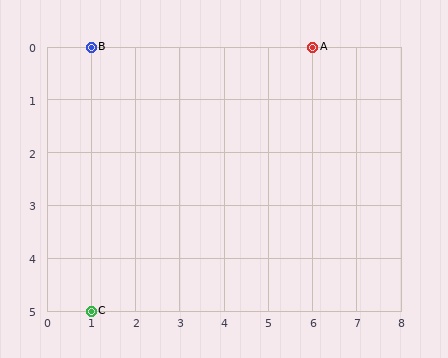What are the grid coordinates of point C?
Point C is at grid coordinates (1, 5).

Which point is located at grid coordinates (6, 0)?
Point A is at (6, 0).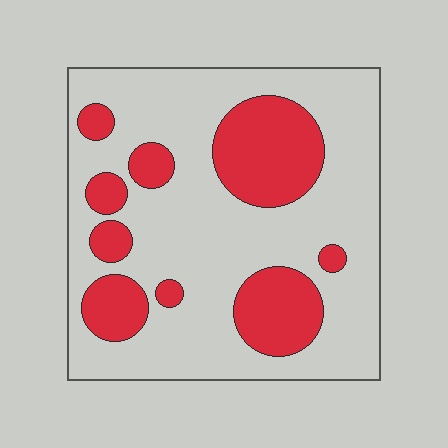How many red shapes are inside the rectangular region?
9.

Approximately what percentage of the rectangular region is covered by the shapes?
Approximately 30%.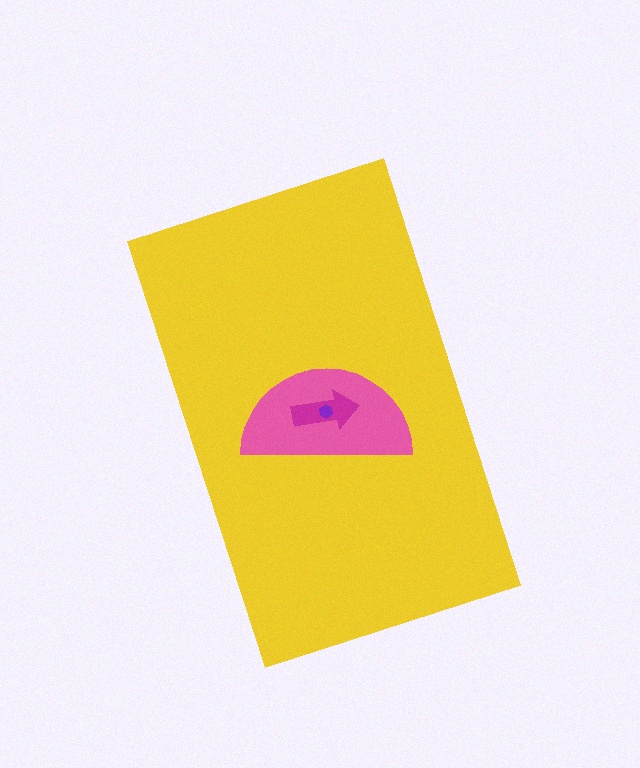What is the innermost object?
The purple hexagon.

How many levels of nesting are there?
4.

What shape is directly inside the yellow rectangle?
The pink semicircle.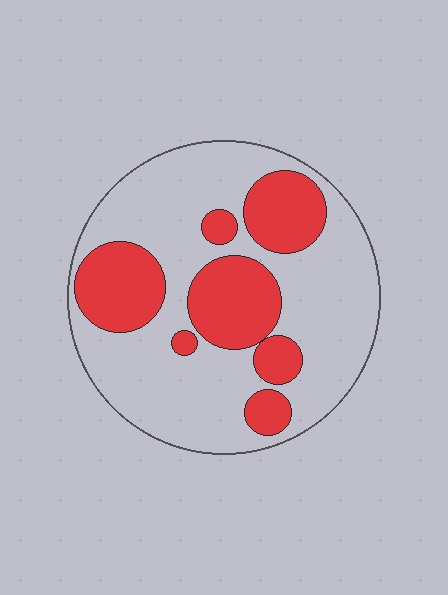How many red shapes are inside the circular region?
7.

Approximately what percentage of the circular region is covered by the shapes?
Approximately 30%.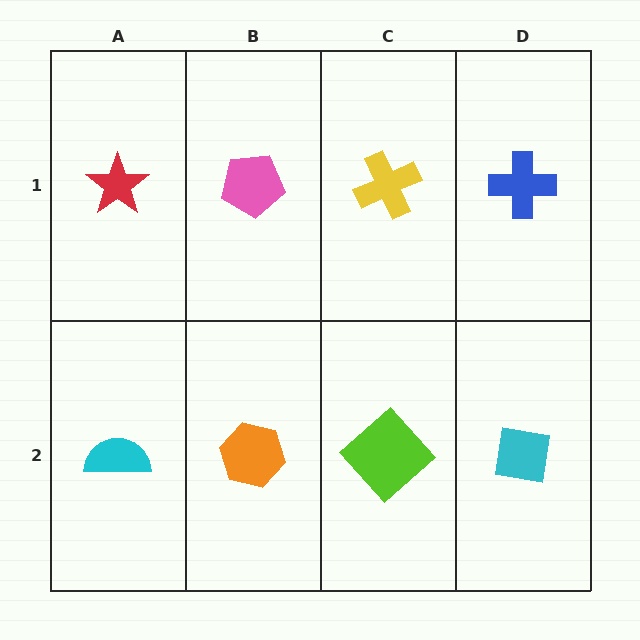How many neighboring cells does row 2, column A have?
2.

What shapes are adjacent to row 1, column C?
A lime diamond (row 2, column C), a pink pentagon (row 1, column B), a blue cross (row 1, column D).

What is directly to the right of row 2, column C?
A cyan square.